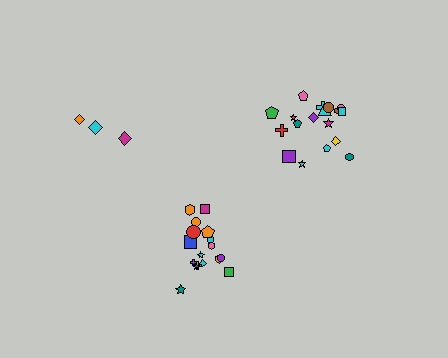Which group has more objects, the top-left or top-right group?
The top-right group.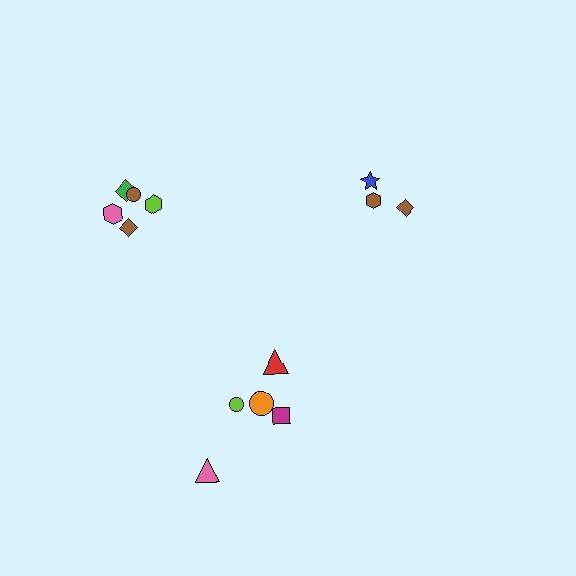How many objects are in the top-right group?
There are 3 objects.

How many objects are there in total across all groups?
There are 13 objects.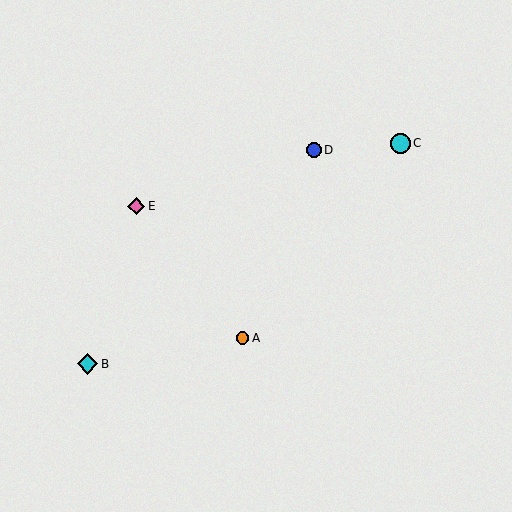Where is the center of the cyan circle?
The center of the cyan circle is at (400, 143).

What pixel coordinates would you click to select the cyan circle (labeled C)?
Click at (400, 143) to select the cyan circle C.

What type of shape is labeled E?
Shape E is a pink diamond.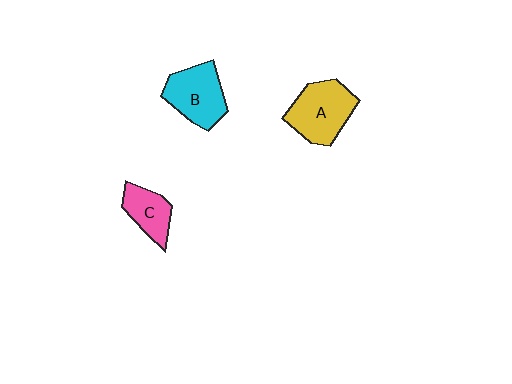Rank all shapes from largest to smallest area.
From largest to smallest: A (yellow), B (cyan), C (pink).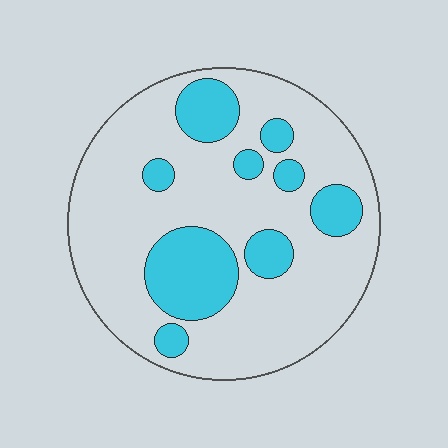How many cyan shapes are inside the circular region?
9.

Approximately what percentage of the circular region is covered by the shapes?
Approximately 25%.